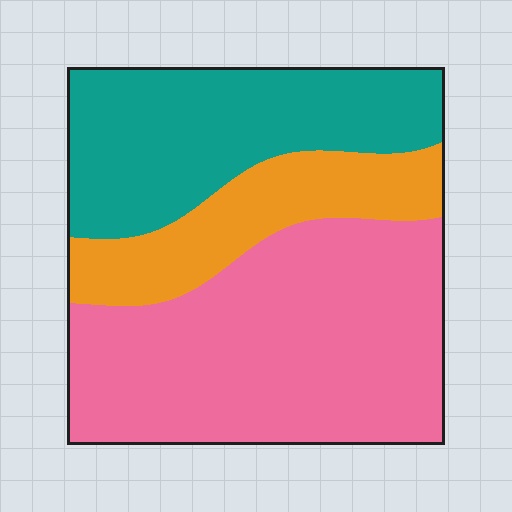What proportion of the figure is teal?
Teal takes up between a sixth and a third of the figure.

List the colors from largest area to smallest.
From largest to smallest: pink, teal, orange.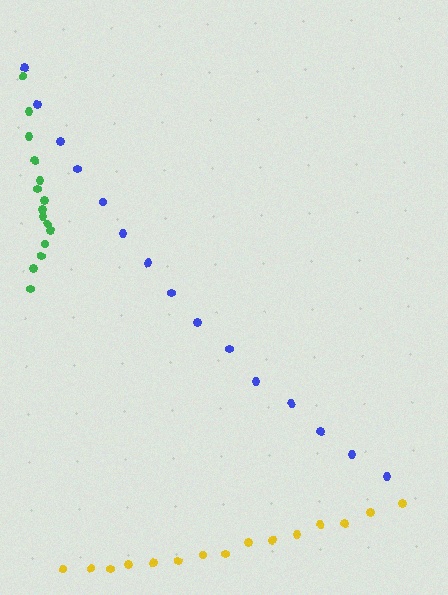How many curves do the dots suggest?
There are 3 distinct paths.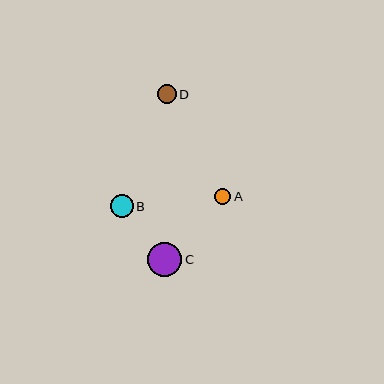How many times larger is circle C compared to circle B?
Circle C is approximately 1.5 times the size of circle B.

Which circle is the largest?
Circle C is the largest with a size of approximately 34 pixels.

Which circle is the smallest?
Circle A is the smallest with a size of approximately 16 pixels.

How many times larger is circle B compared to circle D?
Circle B is approximately 1.2 times the size of circle D.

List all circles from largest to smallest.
From largest to smallest: C, B, D, A.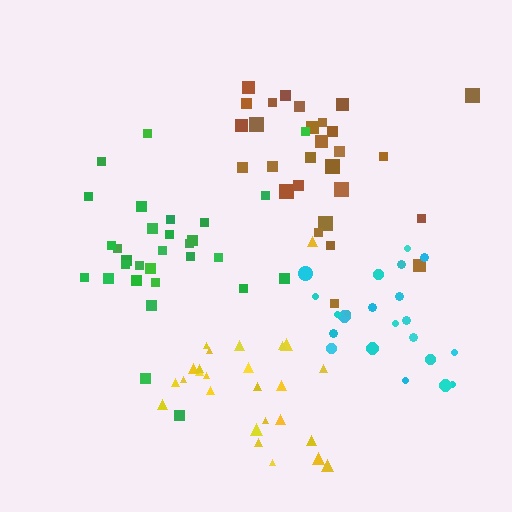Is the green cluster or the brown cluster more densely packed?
Green.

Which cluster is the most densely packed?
Green.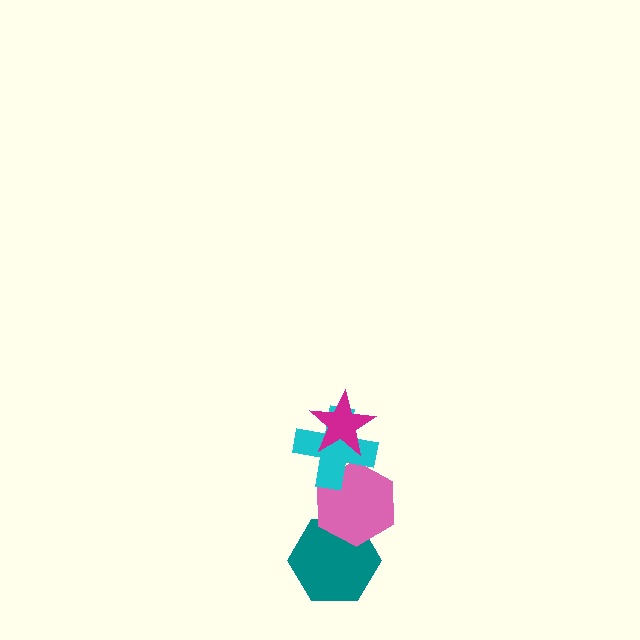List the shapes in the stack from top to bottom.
From top to bottom: the magenta star, the cyan cross, the pink hexagon, the teal hexagon.